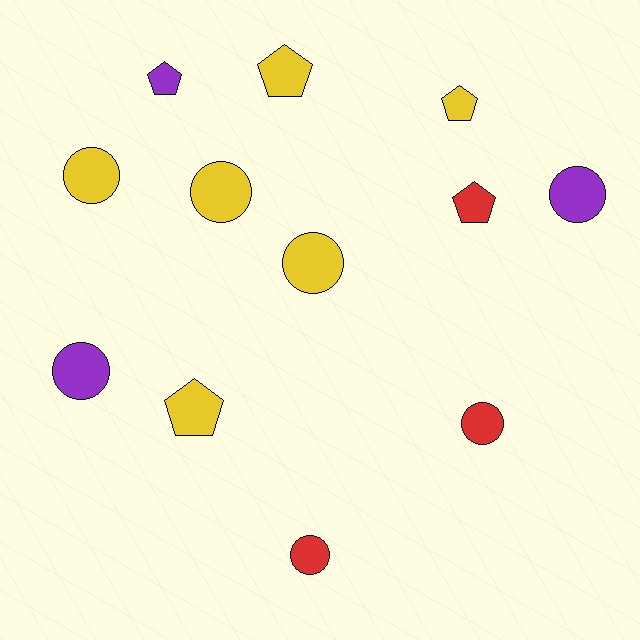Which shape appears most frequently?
Circle, with 7 objects.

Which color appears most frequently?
Yellow, with 6 objects.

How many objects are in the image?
There are 12 objects.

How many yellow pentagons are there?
There are 3 yellow pentagons.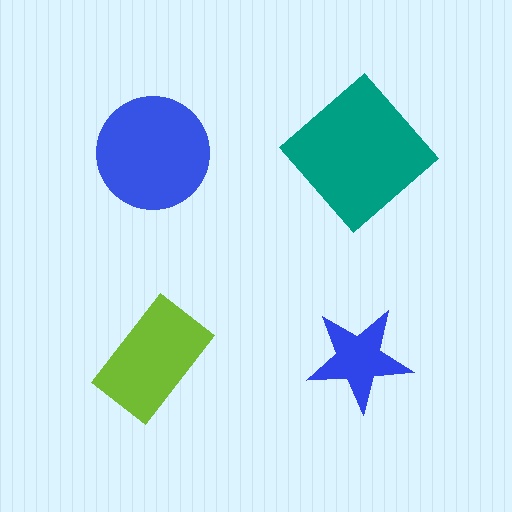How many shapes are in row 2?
2 shapes.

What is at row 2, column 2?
A blue star.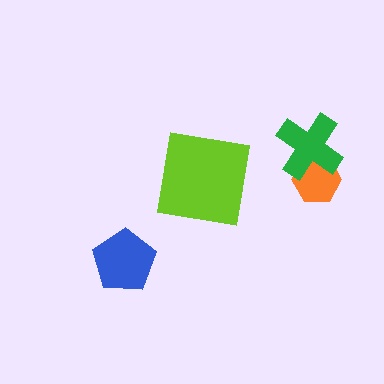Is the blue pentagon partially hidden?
No, no other shape covers it.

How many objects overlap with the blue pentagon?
0 objects overlap with the blue pentagon.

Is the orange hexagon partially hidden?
Yes, it is partially covered by another shape.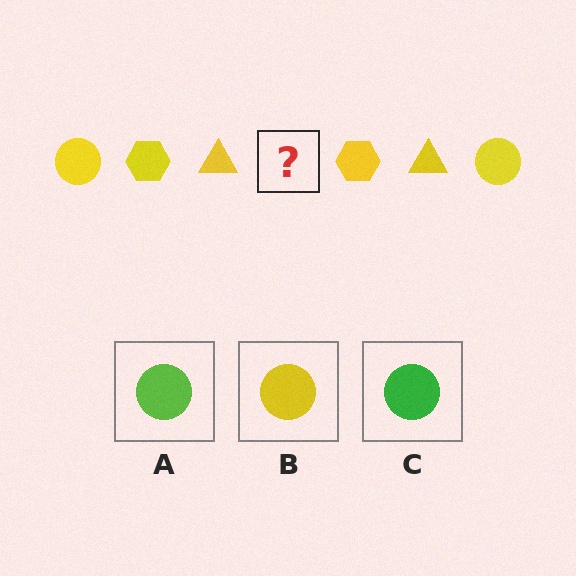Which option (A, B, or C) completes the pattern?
B.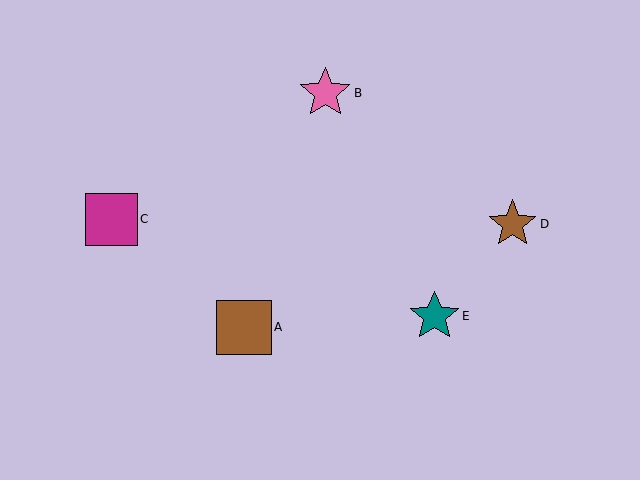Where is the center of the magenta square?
The center of the magenta square is at (112, 219).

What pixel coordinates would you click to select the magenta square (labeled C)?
Click at (112, 219) to select the magenta square C.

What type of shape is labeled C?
Shape C is a magenta square.